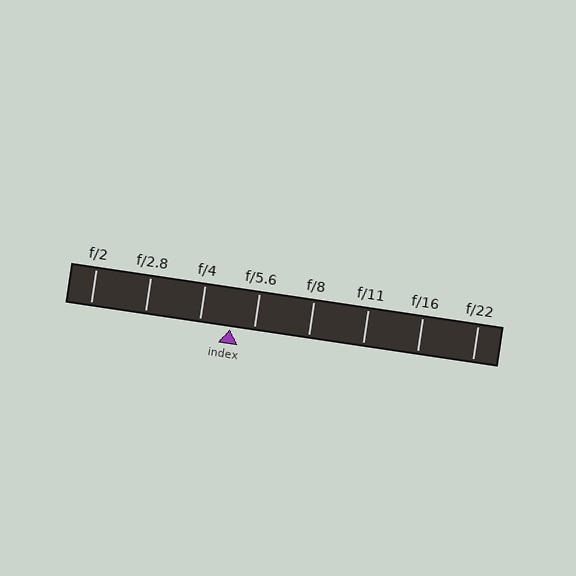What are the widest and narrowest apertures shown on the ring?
The widest aperture shown is f/2 and the narrowest is f/22.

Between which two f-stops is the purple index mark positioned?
The index mark is between f/4 and f/5.6.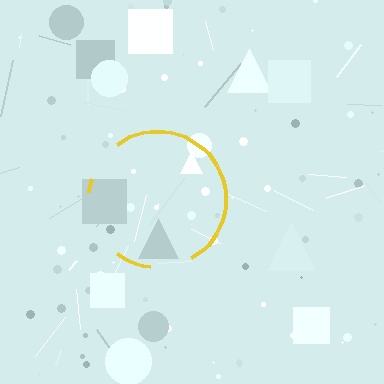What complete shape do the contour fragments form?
The contour fragments form a circle.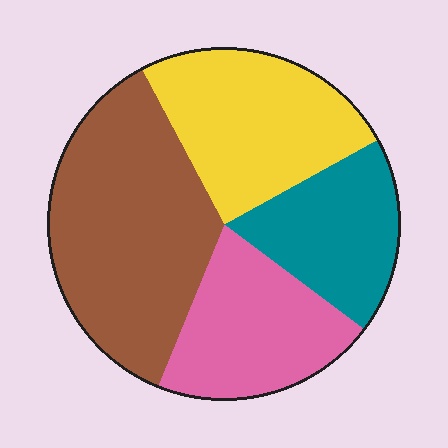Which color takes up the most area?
Brown, at roughly 35%.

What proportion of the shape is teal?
Teal covers 18% of the shape.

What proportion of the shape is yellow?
Yellow covers 25% of the shape.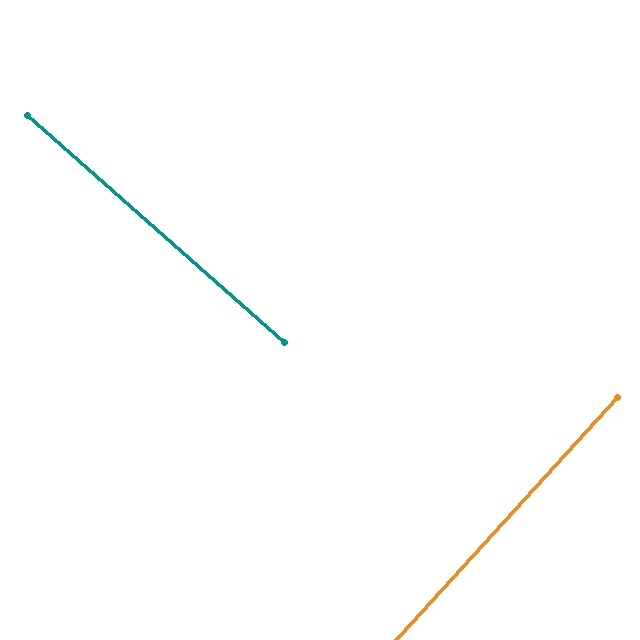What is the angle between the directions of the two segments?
Approximately 89 degrees.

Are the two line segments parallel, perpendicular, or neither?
Perpendicular — they meet at approximately 89°.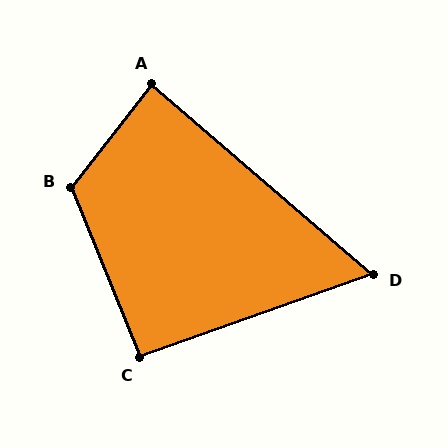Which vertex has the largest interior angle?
B, at approximately 120 degrees.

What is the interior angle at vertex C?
Approximately 93 degrees (approximately right).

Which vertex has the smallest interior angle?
D, at approximately 60 degrees.